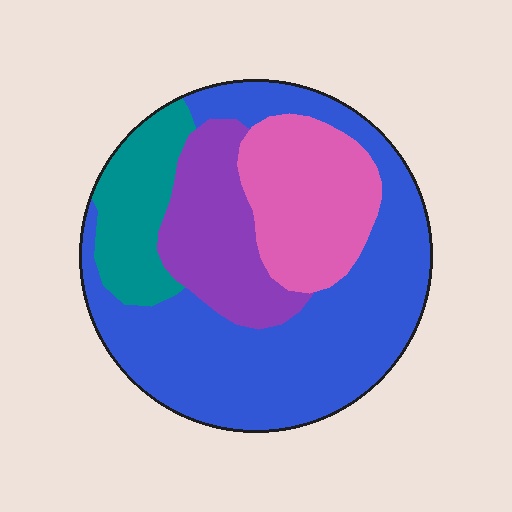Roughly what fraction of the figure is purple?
Purple covers roughly 15% of the figure.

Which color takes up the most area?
Blue, at roughly 50%.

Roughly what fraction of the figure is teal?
Teal takes up about one eighth (1/8) of the figure.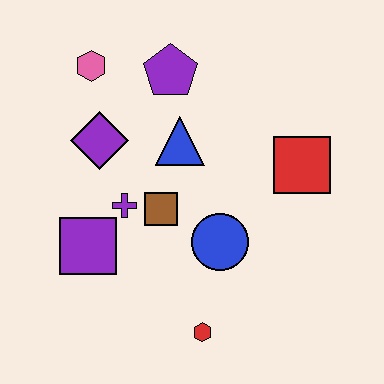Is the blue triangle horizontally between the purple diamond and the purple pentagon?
No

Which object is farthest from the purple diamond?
The red hexagon is farthest from the purple diamond.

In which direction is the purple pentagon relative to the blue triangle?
The purple pentagon is above the blue triangle.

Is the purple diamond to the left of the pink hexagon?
No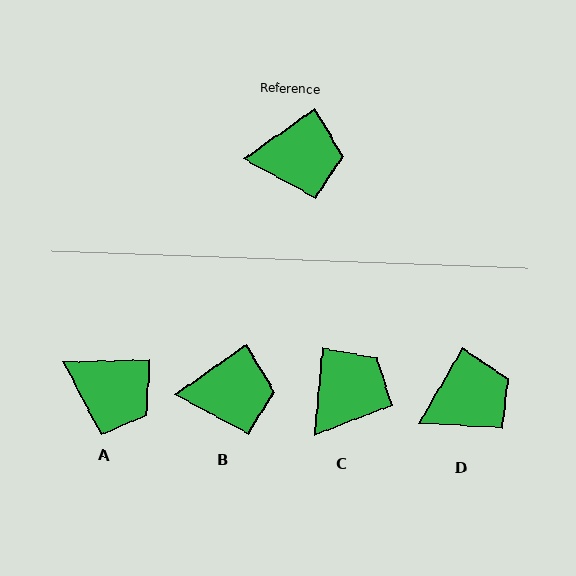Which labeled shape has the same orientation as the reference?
B.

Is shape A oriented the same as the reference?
No, it is off by about 34 degrees.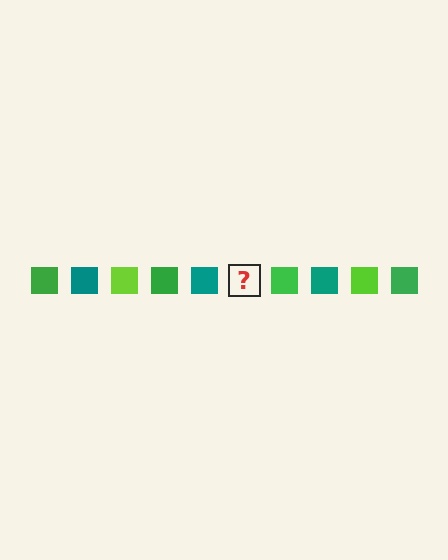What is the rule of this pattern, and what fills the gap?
The rule is that the pattern cycles through green, teal, lime squares. The gap should be filled with a lime square.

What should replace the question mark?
The question mark should be replaced with a lime square.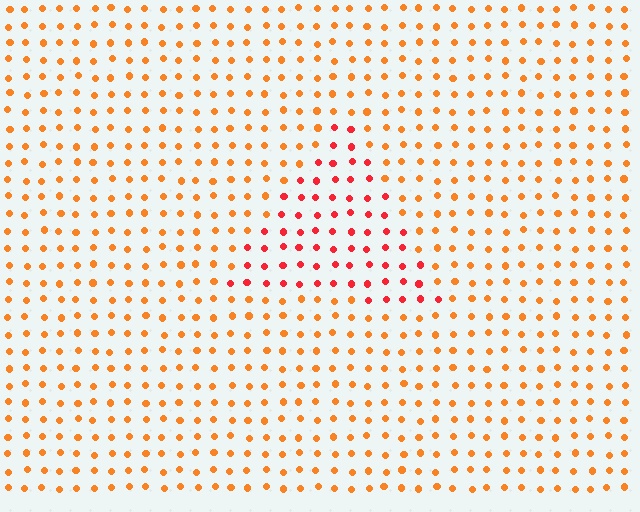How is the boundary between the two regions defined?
The boundary is defined purely by a slight shift in hue (about 32 degrees). Spacing, size, and orientation are identical on both sides.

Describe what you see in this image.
The image is filled with small orange elements in a uniform arrangement. A triangle-shaped region is visible where the elements are tinted to a slightly different hue, forming a subtle color boundary.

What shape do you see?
I see a triangle.